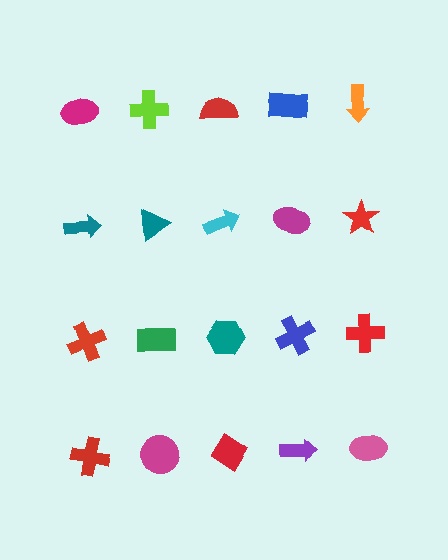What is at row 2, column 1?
A teal arrow.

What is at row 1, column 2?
A lime cross.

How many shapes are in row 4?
5 shapes.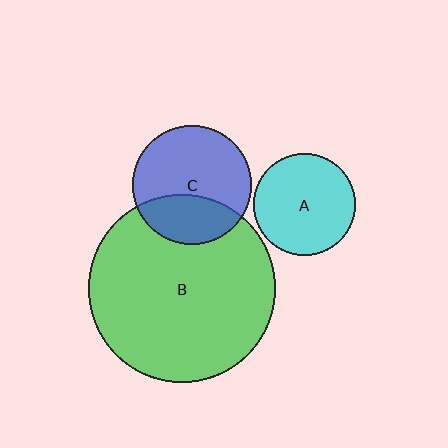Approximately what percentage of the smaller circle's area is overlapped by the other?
Approximately 35%.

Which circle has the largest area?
Circle B (green).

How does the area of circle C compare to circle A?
Approximately 1.4 times.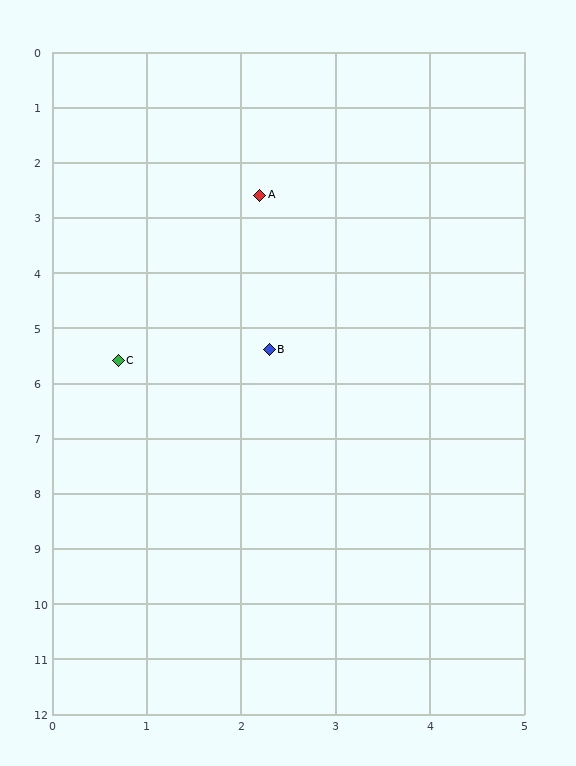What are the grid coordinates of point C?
Point C is at approximately (0.7, 5.6).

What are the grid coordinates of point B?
Point B is at approximately (2.3, 5.4).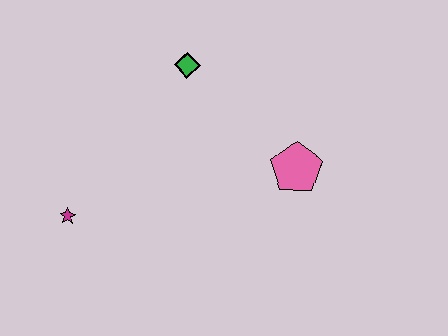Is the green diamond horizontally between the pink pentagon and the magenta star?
Yes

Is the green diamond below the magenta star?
No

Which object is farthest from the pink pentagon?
The magenta star is farthest from the pink pentagon.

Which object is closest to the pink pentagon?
The green diamond is closest to the pink pentagon.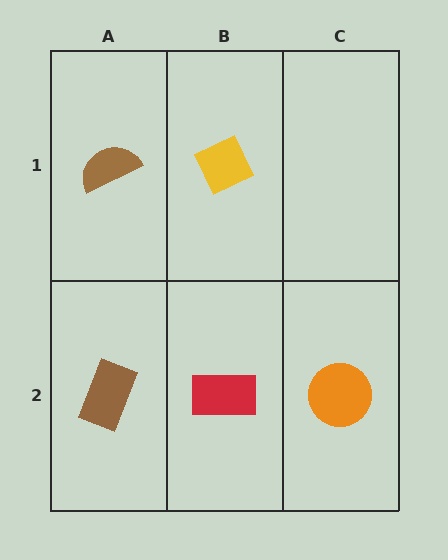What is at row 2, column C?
An orange circle.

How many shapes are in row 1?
2 shapes.